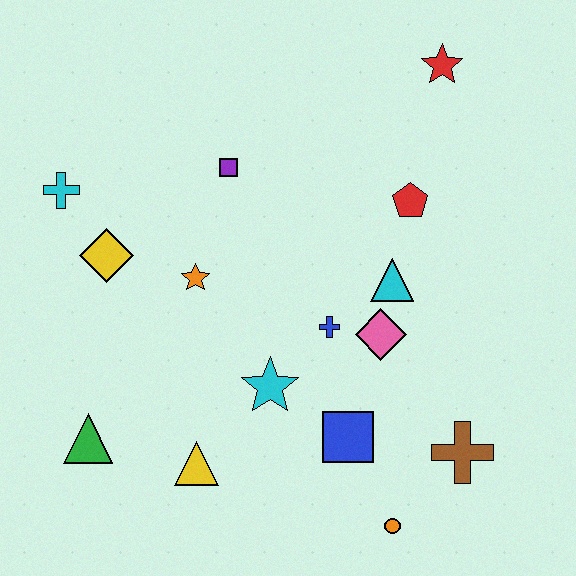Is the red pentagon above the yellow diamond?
Yes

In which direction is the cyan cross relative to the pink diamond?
The cyan cross is to the left of the pink diamond.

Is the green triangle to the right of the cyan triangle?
No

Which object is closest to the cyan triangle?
The pink diamond is closest to the cyan triangle.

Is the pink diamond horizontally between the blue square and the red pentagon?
Yes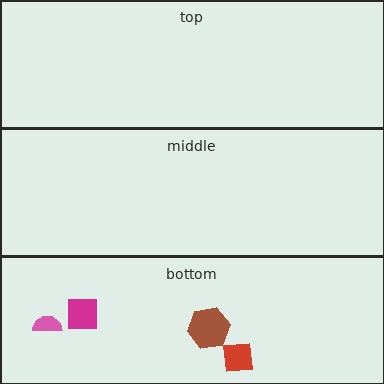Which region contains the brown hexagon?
The bottom region.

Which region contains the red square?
The bottom region.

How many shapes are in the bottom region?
4.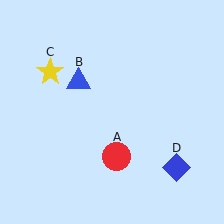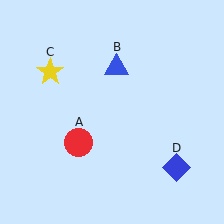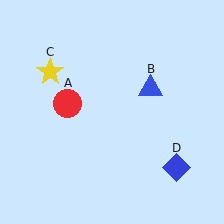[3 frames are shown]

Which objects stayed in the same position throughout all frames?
Yellow star (object C) and blue diamond (object D) remained stationary.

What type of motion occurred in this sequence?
The red circle (object A), blue triangle (object B) rotated clockwise around the center of the scene.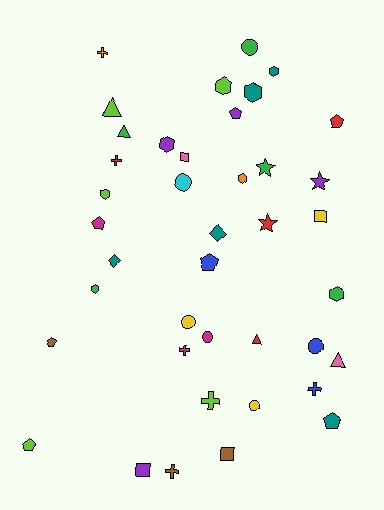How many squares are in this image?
There are 4 squares.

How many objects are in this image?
There are 40 objects.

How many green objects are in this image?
There are 5 green objects.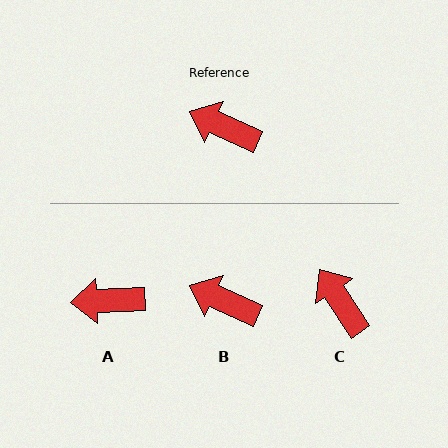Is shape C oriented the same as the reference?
No, it is off by about 32 degrees.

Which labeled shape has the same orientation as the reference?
B.